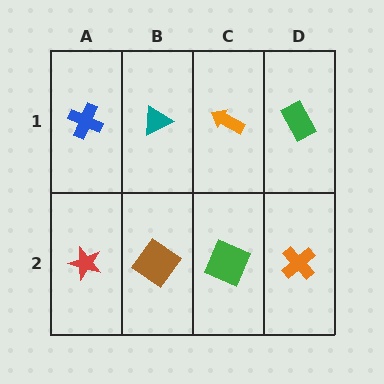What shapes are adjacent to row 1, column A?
A red star (row 2, column A), a teal triangle (row 1, column B).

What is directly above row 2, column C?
An orange arrow.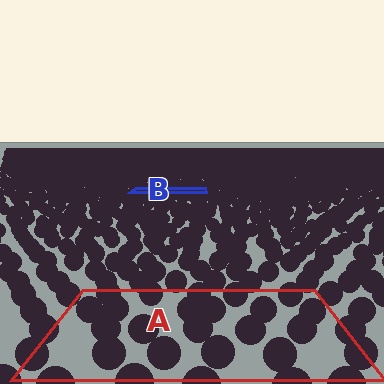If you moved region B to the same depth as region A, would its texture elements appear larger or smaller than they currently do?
They would appear larger. At a closer depth, the same texture elements are projected at a bigger on-screen size.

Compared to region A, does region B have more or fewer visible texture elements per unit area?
Region B has more texture elements per unit area — they are packed more densely because it is farther away.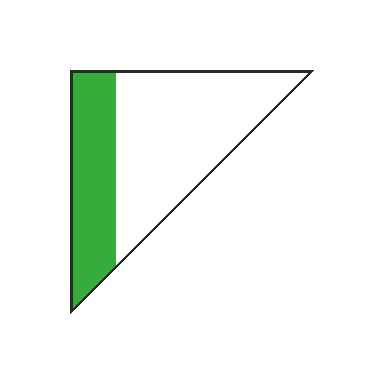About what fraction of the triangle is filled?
About one third (1/3).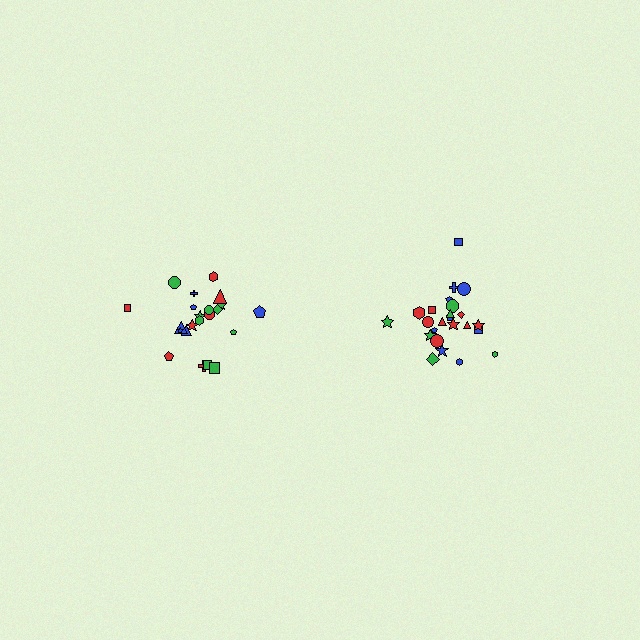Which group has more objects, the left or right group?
The right group.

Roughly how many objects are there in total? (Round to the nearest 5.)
Roughly 45 objects in total.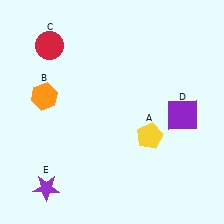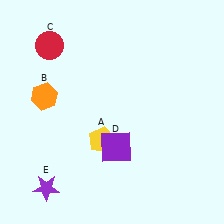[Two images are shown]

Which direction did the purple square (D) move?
The purple square (D) moved left.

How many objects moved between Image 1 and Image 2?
2 objects moved between the two images.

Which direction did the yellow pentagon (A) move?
The yellow pentagon (A) moved left.